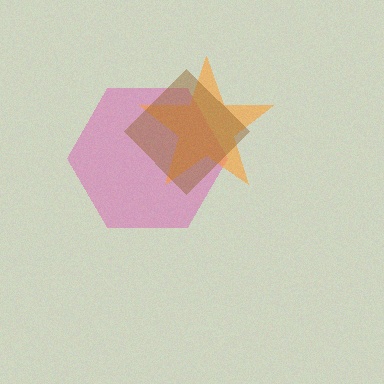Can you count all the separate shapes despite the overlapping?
Yes, there are 3 separate shapes.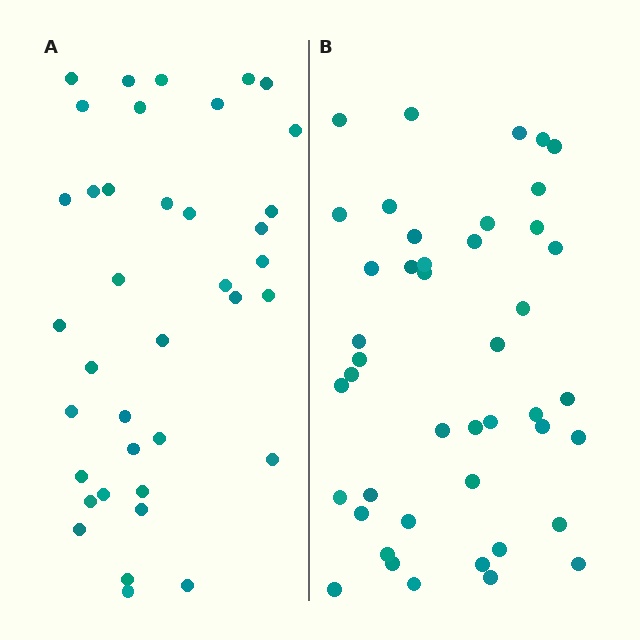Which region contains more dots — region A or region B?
Region B (the right region) has more dots.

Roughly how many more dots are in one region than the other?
Region B has about 6 more dots than region A.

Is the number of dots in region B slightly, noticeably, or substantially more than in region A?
Region B has only slightly more — the two regions are fairly close. The ratio is roughly 1.2 to 1.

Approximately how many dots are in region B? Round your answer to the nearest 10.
About 40 dots. (The exact count is 44, which rounds to 40.)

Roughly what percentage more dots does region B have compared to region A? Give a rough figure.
About 15% more.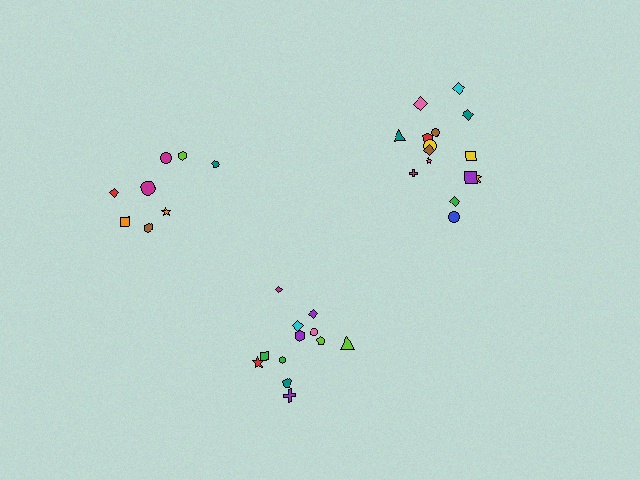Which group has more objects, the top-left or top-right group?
The top-right group.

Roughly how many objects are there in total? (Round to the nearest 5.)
Roughly 35 objects in total.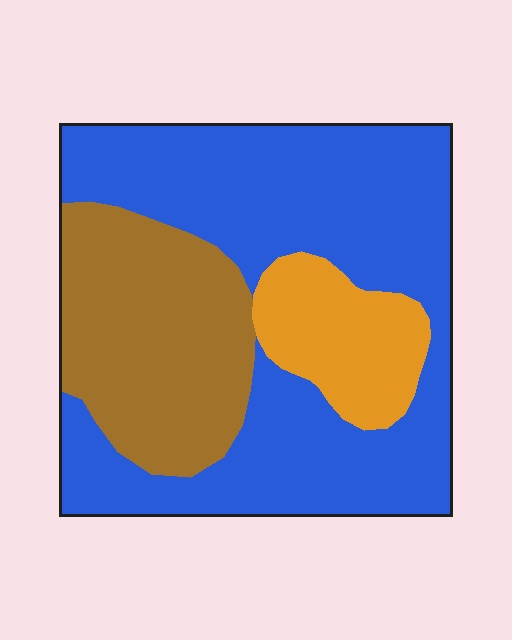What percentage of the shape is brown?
Brown takes up about one quarter (1/4) of the shape.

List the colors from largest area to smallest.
From largest to smallest: blue, brown, orange.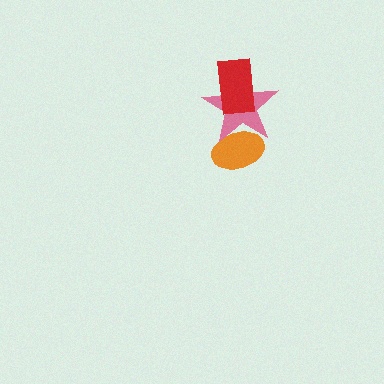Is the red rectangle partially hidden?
No, no other shape covers it.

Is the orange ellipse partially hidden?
Yes, it is partially covered by another shape.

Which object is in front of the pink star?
The red rectangle is in front of the pink star.